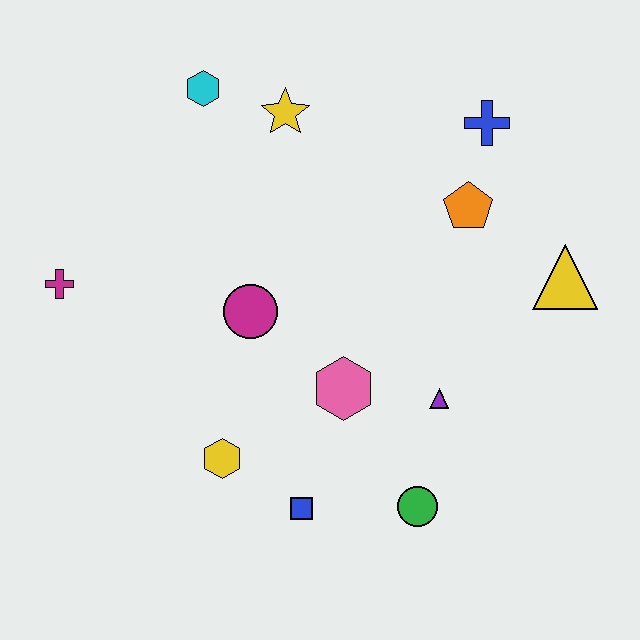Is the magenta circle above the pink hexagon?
Yes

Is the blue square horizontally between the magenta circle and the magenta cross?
No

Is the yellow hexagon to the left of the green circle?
Yes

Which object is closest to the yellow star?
The cyan hexagon is closest to the yellow star.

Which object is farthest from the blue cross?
The magenta cross is farthest from the blue cross.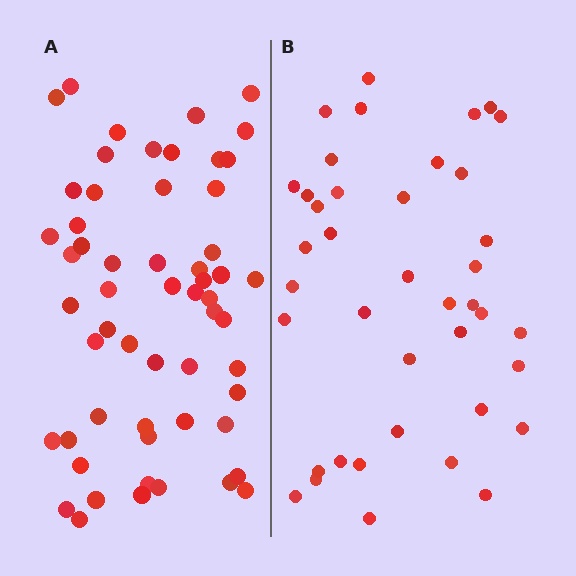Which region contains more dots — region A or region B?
Region A (the left region) has more dots.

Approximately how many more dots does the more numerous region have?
Region A has approximately 15 more dots than region B.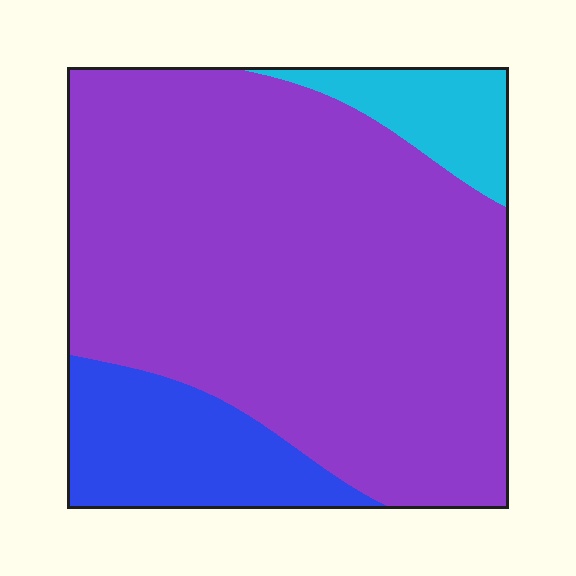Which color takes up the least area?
Cyan, at roughly 10%.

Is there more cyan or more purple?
Purple.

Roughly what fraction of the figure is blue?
Blue takes up about one sixth (1/6) of the figure.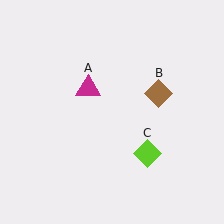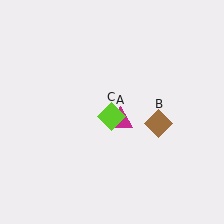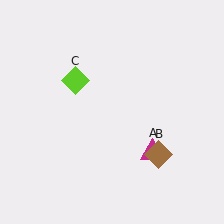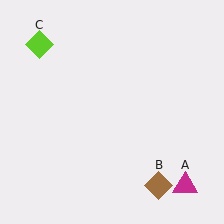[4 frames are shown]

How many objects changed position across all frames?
3 objects changed position: magenta triangle (object A), brown diamond (object B), lime diamond (object C).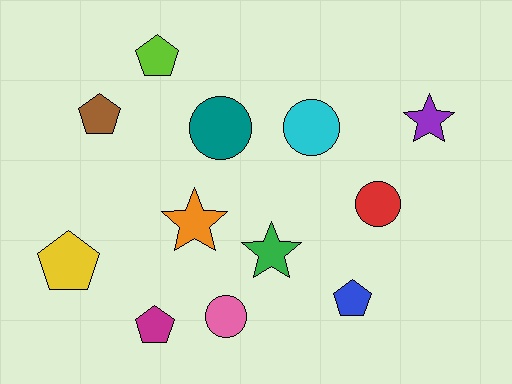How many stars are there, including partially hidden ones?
There are 3 stars.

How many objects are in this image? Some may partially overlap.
There are 12 objects.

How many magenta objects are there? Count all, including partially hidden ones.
There is 1 magenta object.